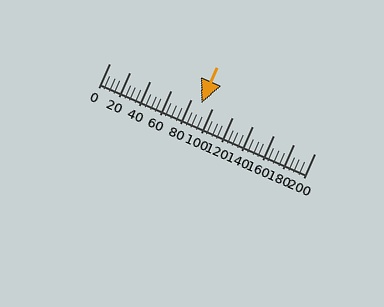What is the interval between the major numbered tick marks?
The major tick marks are spaced 20 units apart.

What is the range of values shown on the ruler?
The ruler shows values from 0 to 200.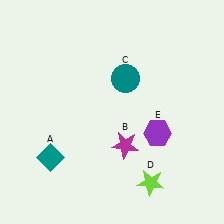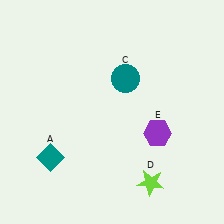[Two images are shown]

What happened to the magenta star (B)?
The magenta star (B) was removed in Image 2. It was in the bottom-right area of Image 1.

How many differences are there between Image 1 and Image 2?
There is 1 difference between the two images.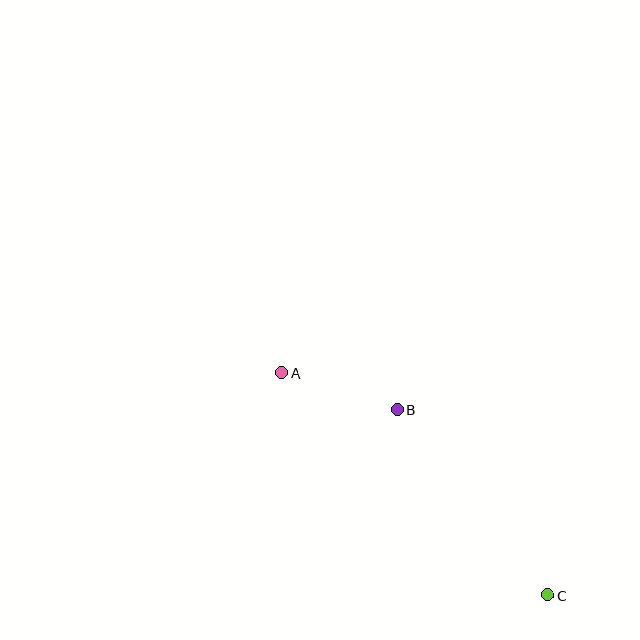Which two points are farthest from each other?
Points A and C are farthest from each other.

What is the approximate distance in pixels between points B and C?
The distance between B and C is approximately 239 pixels.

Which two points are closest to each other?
Points A and B are closest to each other.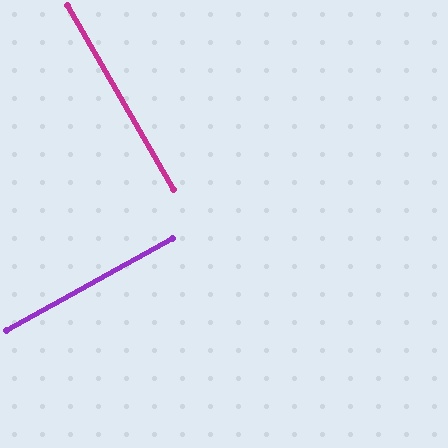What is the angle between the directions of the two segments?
Approximately 89 degrees.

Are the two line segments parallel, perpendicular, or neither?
Perpendicular — they meet at approximately 89°.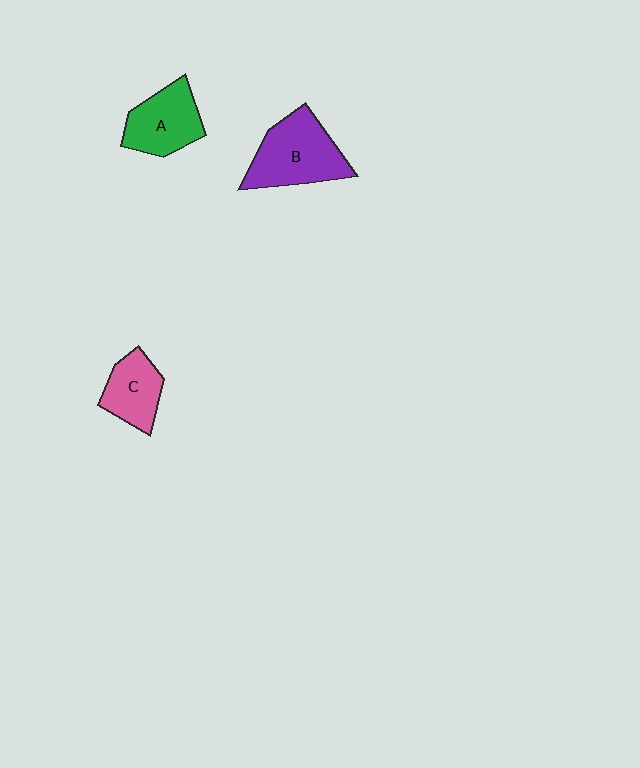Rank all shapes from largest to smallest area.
From largest to smallest: B (purple), A (green), C (pink).